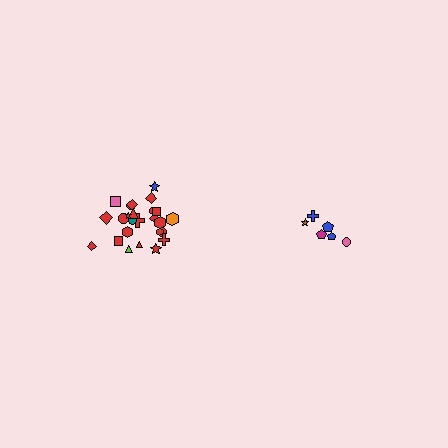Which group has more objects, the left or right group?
The left group.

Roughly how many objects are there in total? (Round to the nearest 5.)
Roughly 30 objects in total.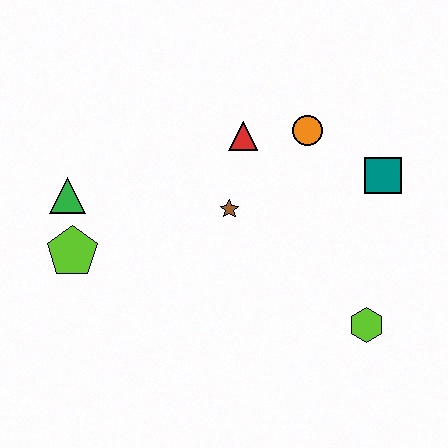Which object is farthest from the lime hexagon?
The green triangle is farthest from the lime hexagon.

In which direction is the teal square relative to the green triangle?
The teal square is to the right of the green triangle.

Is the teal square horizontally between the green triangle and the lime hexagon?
No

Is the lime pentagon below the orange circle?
Yes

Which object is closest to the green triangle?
The lime pentagon is closest to the green triangle.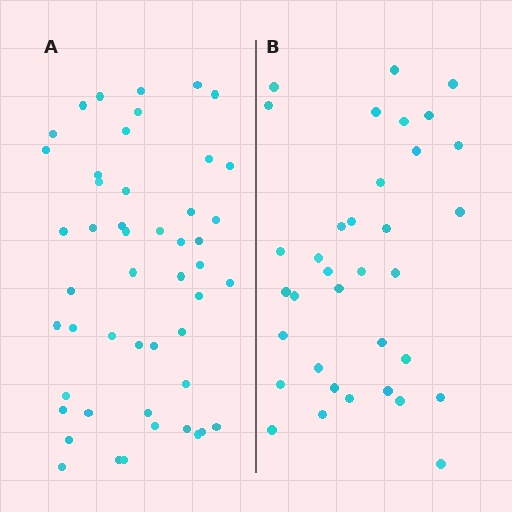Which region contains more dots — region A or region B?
Region A (the left region) has more dots.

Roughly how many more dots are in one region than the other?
Region A has approximately 15 more dots than region B.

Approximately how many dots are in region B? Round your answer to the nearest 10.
About 40 dots. (The exact count is 35, which rounds to 40.)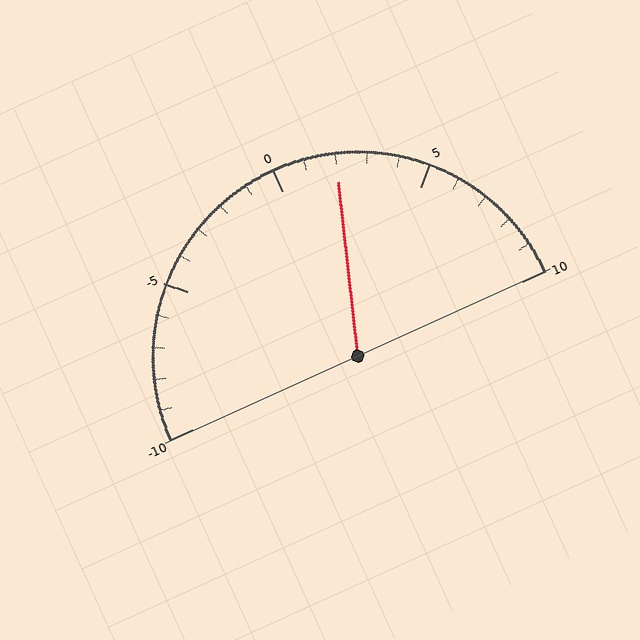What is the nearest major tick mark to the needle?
The nearest major tick mark is 0.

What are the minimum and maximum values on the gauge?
The gauge ranges from -10 to 10.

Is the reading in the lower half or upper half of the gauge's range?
The reading is in the upper half of the range (-10 to 10).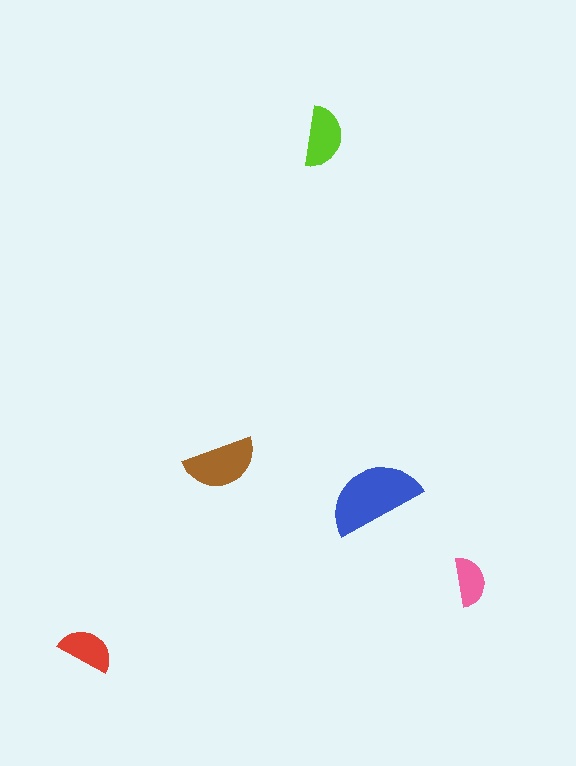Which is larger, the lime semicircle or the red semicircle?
The lime one.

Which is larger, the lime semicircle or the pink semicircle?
The lime one.